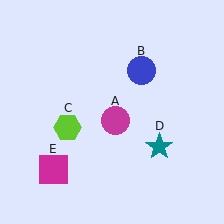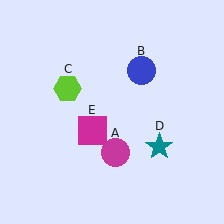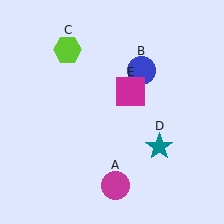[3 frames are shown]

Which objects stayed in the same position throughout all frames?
Blue circle (object B) and teal star (object D) remained stationary.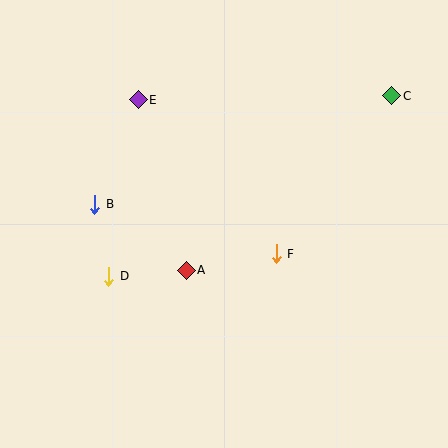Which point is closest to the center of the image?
Point A at (186, 270) is closest to the center.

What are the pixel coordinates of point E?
Point E is at (138, 100).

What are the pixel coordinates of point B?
Point B is at (95, 204).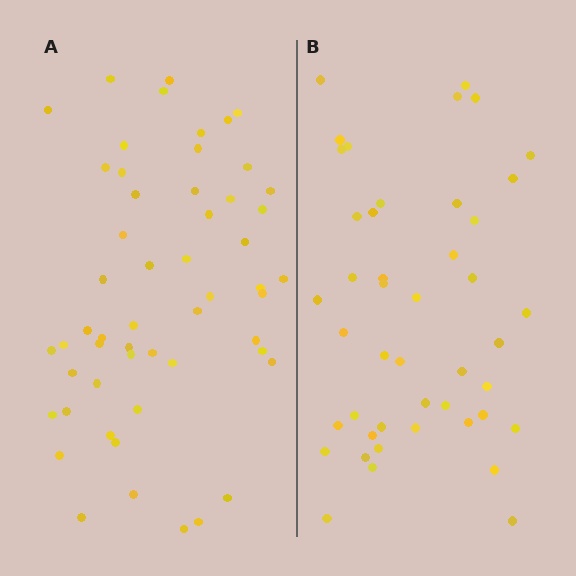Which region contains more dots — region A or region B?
Region A (the left region) has more dots.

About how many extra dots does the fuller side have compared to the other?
Region A has roughly 8 or so more dots than region B.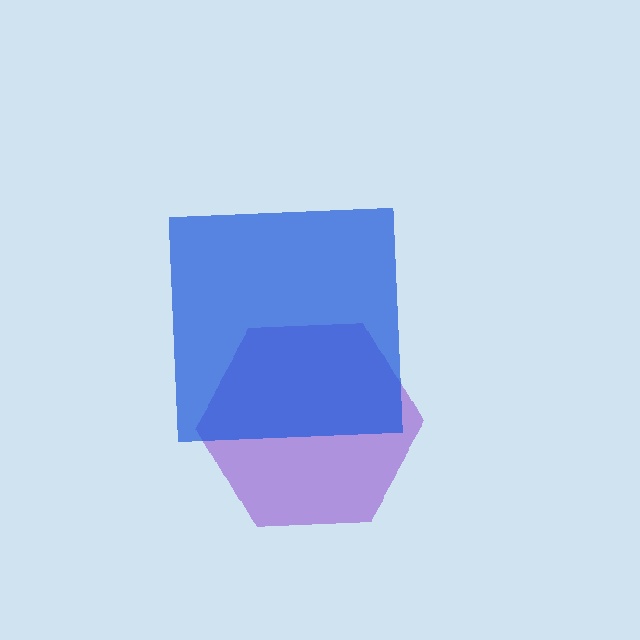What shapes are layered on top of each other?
The layered shapes are: a purple hexagon, a blue square.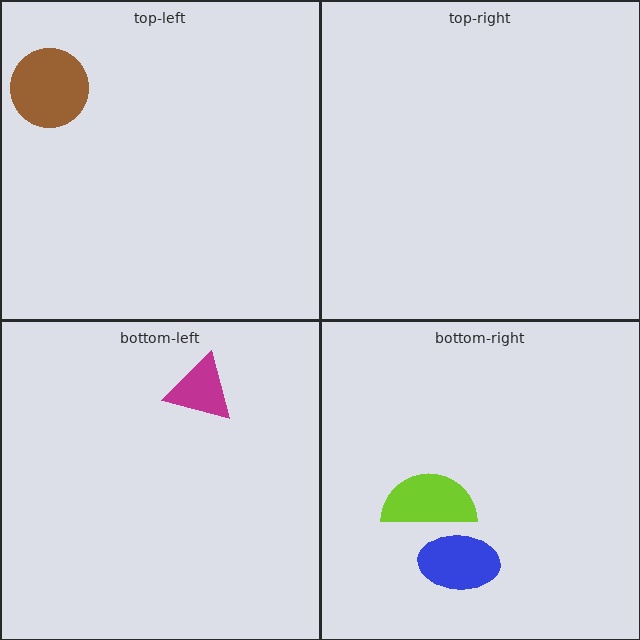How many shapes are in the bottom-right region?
2.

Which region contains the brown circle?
The top-left region.